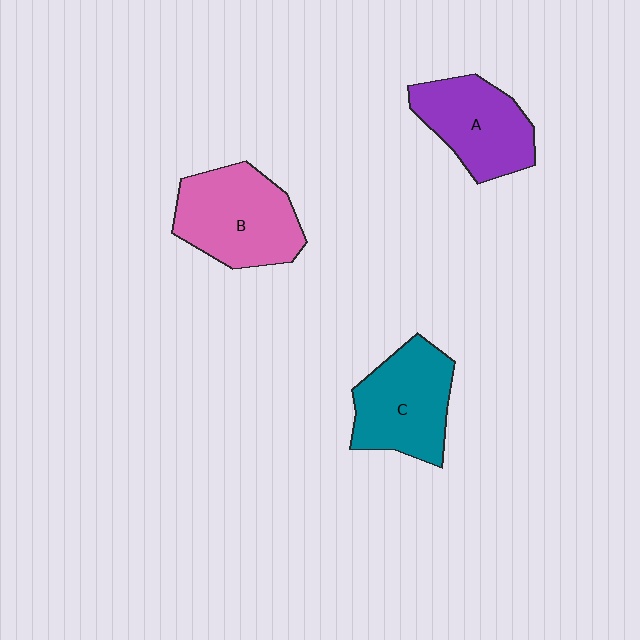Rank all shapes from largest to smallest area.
From largest to smallest: B (pink), C (teal), A (purple).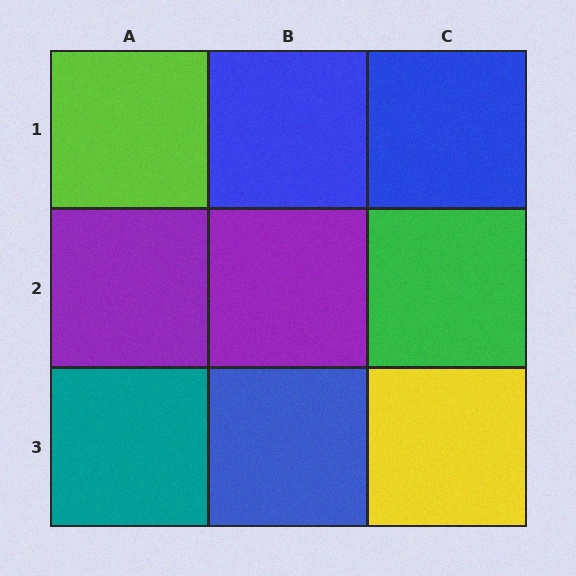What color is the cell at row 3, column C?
Yellow.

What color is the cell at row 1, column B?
Blue.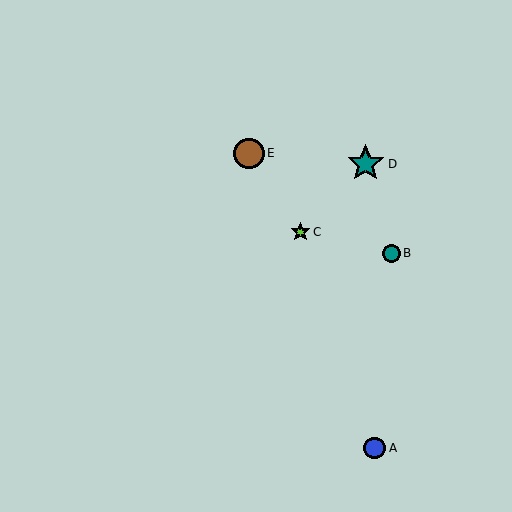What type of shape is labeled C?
Shape C is a lime star.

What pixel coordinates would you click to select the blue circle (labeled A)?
Click at (375, 448) to select the blue circle A.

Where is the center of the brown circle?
The center of the brown circle is at (249, 153).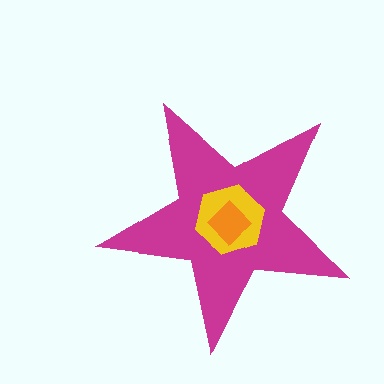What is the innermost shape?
The orange diamond.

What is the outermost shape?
The magenta star.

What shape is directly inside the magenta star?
The yellow hexagon.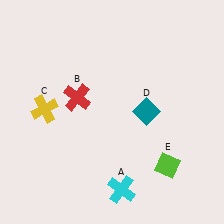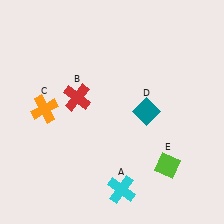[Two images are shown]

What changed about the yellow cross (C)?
In Image 1, C is yellow. In Image 2, it changed to orange.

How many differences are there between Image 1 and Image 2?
There is 1 difference between the two images.